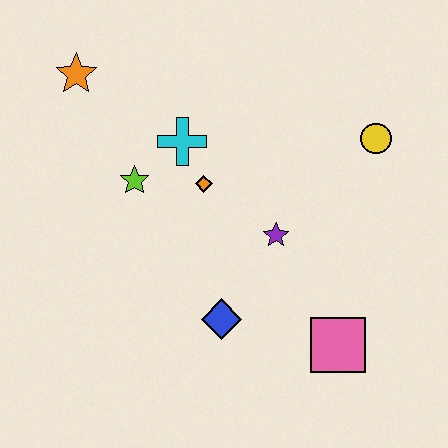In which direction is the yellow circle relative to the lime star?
The yellow circle is to the right of the lime star.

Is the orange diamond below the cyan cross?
Yes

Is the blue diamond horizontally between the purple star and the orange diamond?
Yes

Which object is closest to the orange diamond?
The cyan cross is closest to the orange diamond.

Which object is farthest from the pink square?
The orange star is farthest from the pink square.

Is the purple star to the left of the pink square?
Yes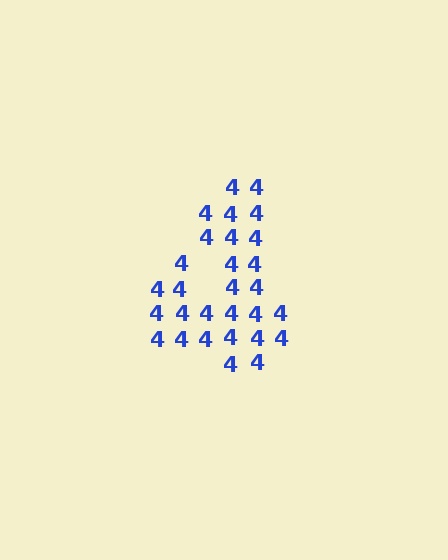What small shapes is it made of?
It is made of small digit 4's.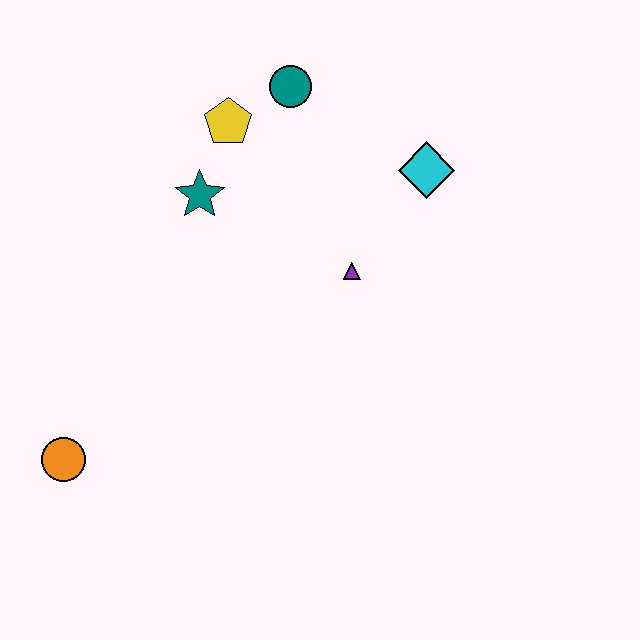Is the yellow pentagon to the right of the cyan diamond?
No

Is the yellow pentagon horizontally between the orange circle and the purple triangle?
Yes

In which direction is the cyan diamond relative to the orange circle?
The cyan diamond is to the right of the orange circle.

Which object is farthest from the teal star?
The orange circle is farthest from the teal star.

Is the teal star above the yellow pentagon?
No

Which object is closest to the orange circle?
The teal star is closest to the orange circle.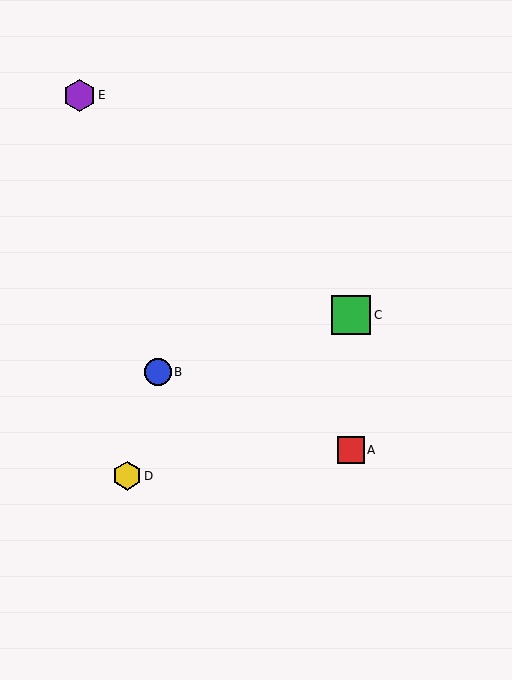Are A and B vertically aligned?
No, A is at x≈351 and B is at x≈158.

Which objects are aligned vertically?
Objects A, C are aligned vertically.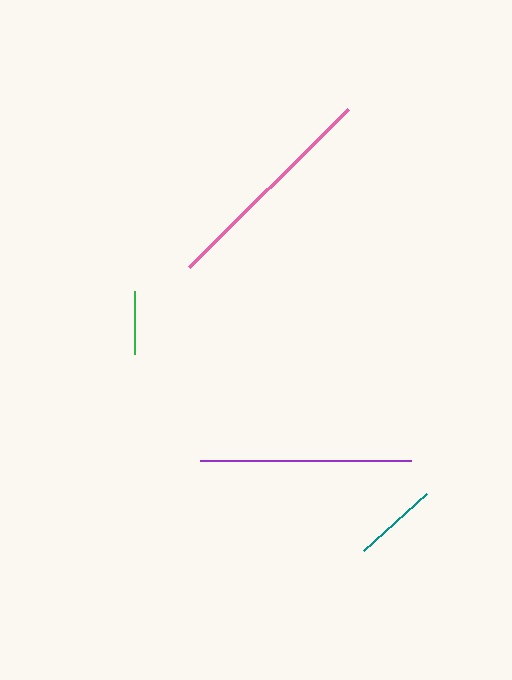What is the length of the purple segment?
The purple segment is approximately 211 pixels long.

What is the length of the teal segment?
The teal segment is approximately 85 pixels long.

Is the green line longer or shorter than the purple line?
The purple line is longer than the green line.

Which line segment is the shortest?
The green line is the shortest at approximately 63 pixels.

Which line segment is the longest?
The pink line is the longest at approximately 224 pixels.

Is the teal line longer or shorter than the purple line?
The purple line is longer than the teal line.